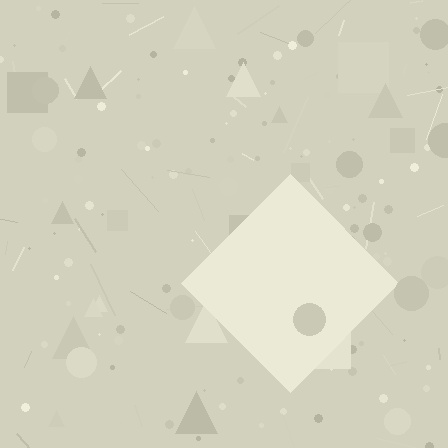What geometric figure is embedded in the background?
A diamond is embedded in the background.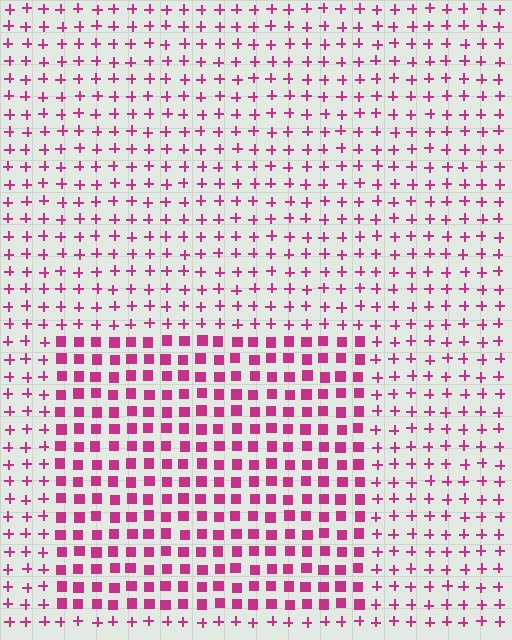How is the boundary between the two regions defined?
The boundary is defined by a change in element shape: squares inside vs. plus signs outside. All elements share the same color and spacing.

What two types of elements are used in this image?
The image uses squares inside the rectangle region and plus signs outside it.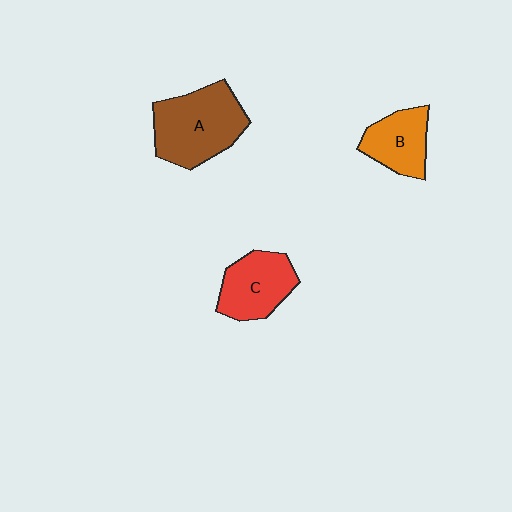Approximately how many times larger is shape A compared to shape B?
Approximately 1.6 times.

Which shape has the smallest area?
Shape B (orange).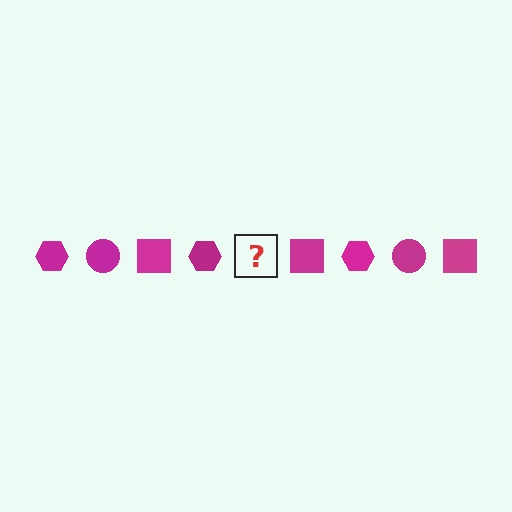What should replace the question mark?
The question mark should be replaced with a magenta circle.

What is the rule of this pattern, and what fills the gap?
The rule is that the pattern cycles through hexagon, circle, square shapes in magenta. The gap should be filled with a magenta circle.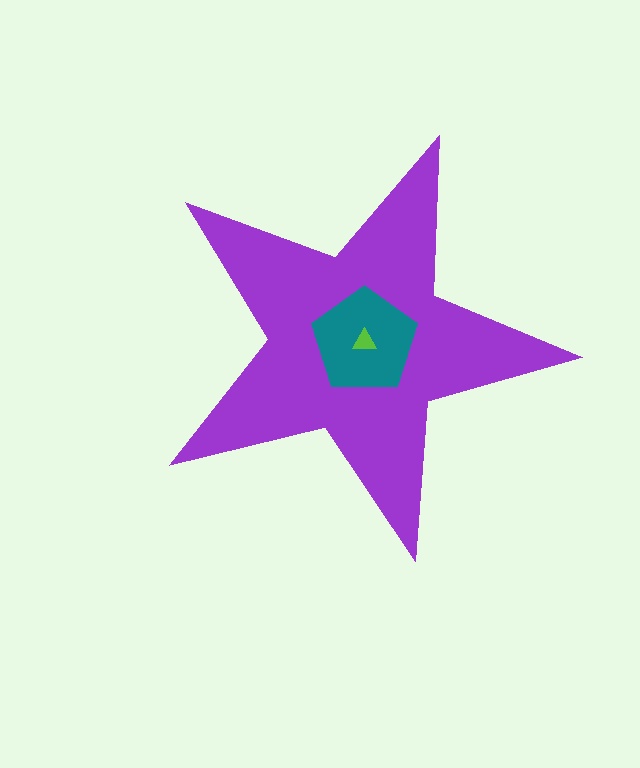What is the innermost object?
The lime triangle.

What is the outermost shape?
The purple star.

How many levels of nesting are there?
3.